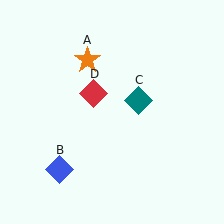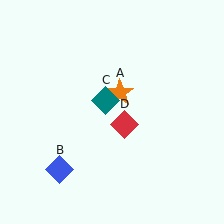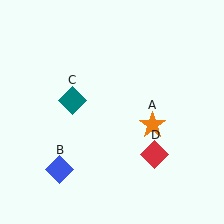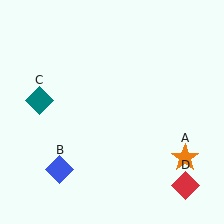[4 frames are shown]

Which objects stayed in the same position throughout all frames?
Blue diamond (object B) remained stationary.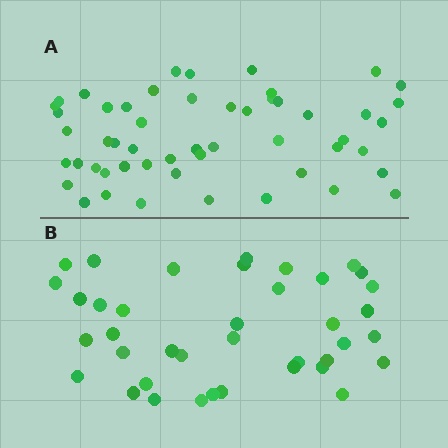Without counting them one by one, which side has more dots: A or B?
Region A (the top region) has more dots.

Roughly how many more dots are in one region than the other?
Region A has approximately 15 more dots than region B.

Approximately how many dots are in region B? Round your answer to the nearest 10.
About 40 dots. (The exact count is 39, which rounds to 40.)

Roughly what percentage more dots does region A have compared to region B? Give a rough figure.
About 35% more.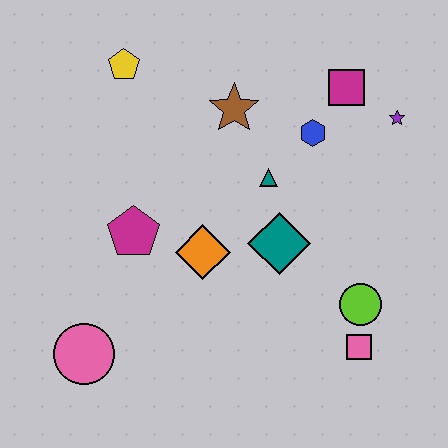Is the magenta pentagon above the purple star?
No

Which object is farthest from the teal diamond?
The yellow pentagon is farthest from the teal diamond.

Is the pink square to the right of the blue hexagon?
Yes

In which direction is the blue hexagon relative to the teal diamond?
The blue hexagon is above the teal diamond.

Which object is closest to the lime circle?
The pink square is closest to the lime circle.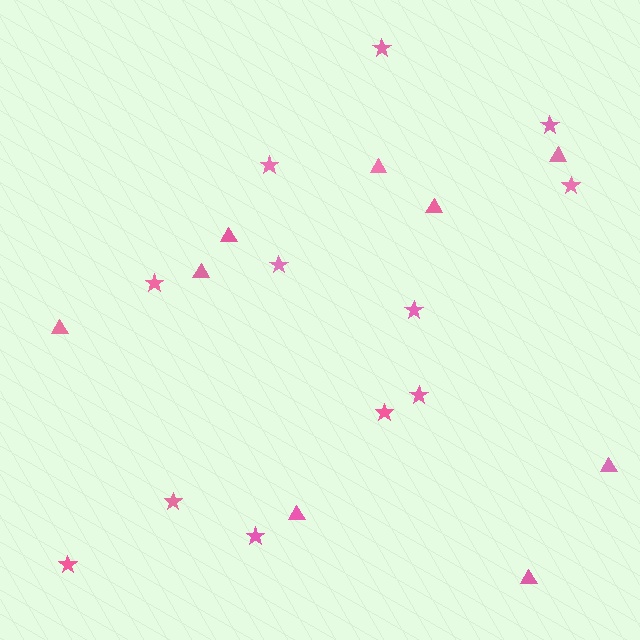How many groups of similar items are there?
There are 2 groups: one group of stars (12) and one group of triangles (9).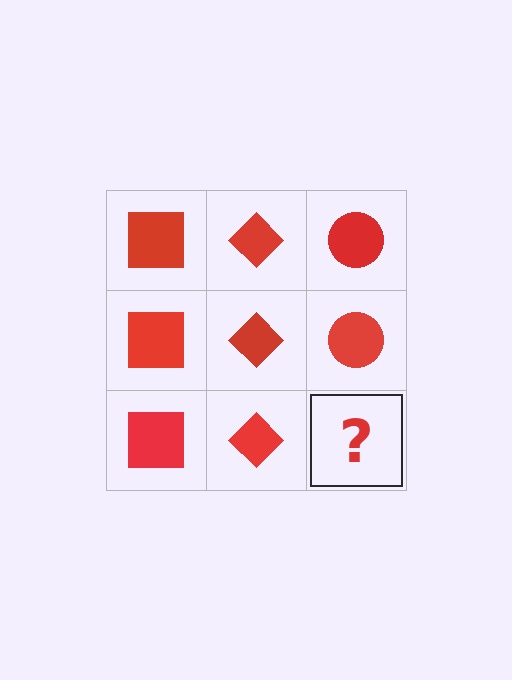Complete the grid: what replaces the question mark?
The question mark should be replaced with a red circle.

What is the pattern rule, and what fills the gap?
The rule is that each column has a consistent shape. The gap should be filled with a red circle.